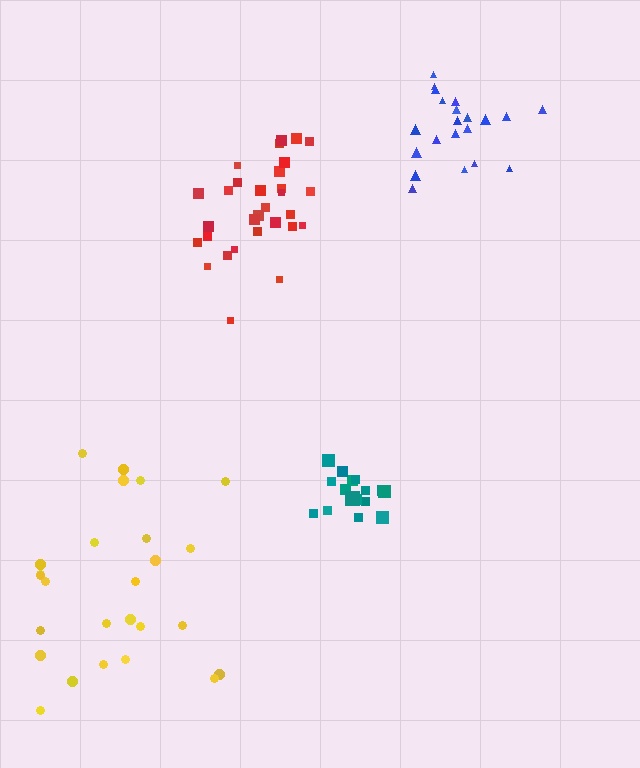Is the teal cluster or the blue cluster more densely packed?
Teal.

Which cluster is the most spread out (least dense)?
Yellow.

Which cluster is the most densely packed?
Teal.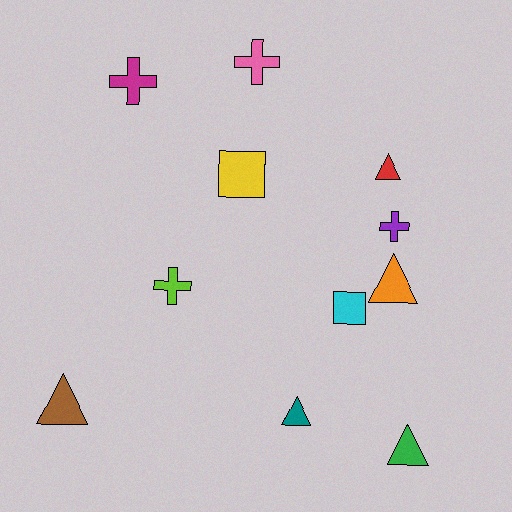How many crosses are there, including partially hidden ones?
There are 4 crosses.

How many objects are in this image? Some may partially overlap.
There are 11 objects.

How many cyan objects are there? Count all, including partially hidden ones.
There is 1 cyan object.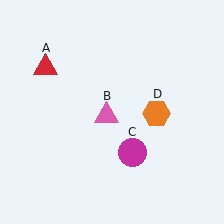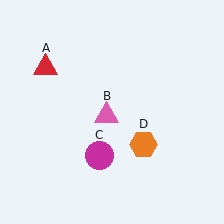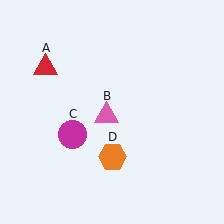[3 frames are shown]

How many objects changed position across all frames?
2 objects changed position: magenta circle (object C), orange hexagon (object D).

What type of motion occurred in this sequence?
The magenta circle (object C), orange hexagon (object D) rotated clockwise around the center of the scene.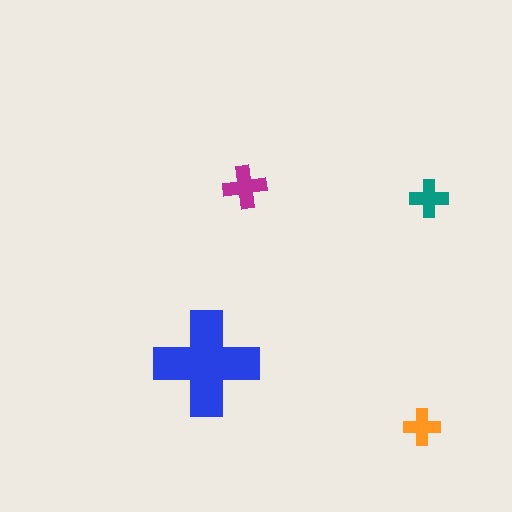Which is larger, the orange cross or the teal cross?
The teal one.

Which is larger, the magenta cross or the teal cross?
The magenta one.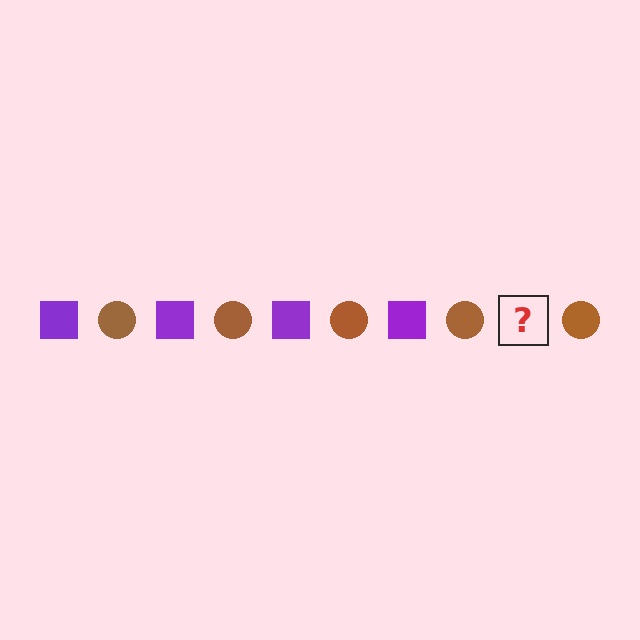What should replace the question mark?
The question mark should be replaced with a purple square.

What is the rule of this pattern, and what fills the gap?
The rule is that the pattern alternates between purple square and brown circle. The gap should be filled with a purple square.